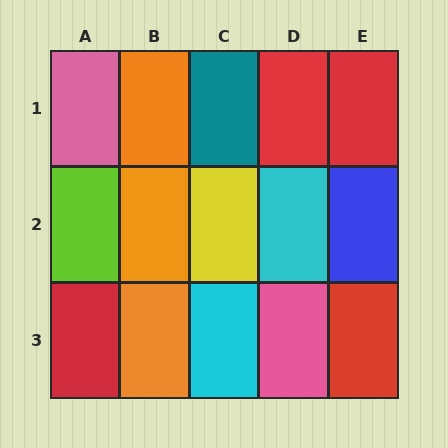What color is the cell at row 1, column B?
Orange.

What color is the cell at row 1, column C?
Teal.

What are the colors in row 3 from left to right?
Red, orange, cyan, pink, red.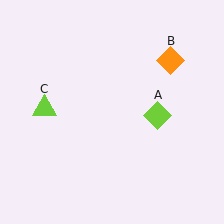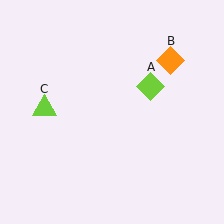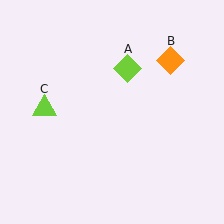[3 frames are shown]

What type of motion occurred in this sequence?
The lime diamond (object A) rotated counterclockwise around the center of the scene.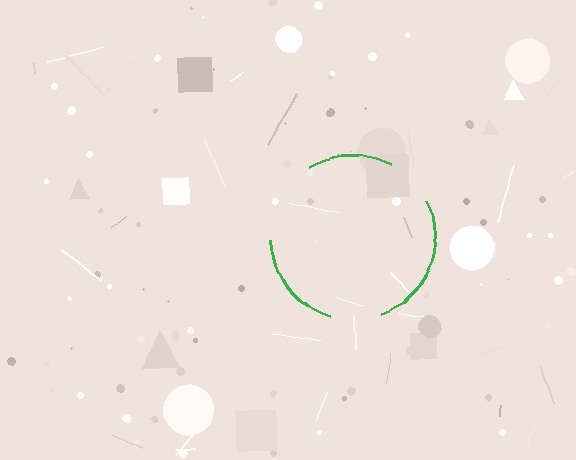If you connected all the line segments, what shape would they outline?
They would outline a circle.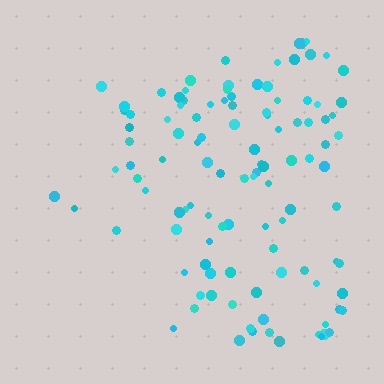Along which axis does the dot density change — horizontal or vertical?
Horizontal.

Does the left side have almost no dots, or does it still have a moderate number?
Still a moderate number, just noticeably fewer than the right.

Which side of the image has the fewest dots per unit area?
The left.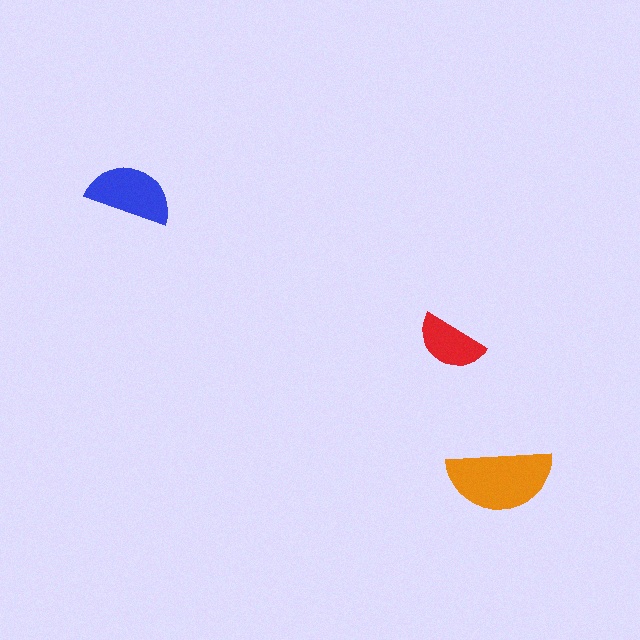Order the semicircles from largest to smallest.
the orange one, the blue one, the red one.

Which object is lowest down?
The orange semicircle is bottommost.